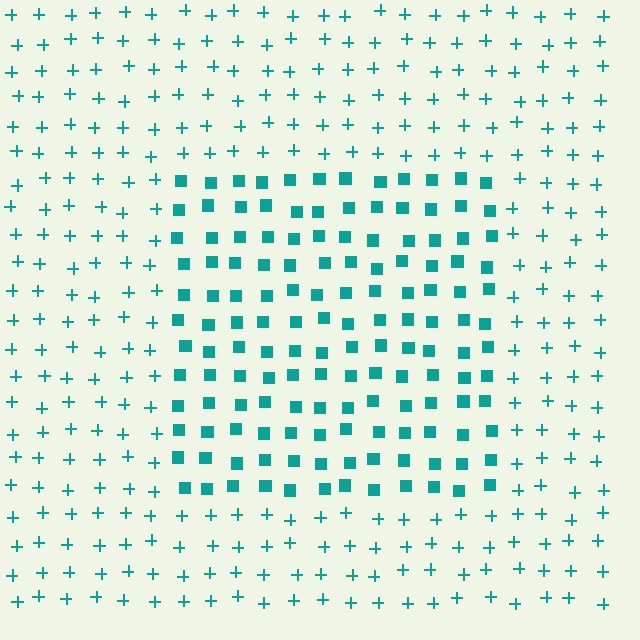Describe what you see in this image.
The image is filled with small teal elements arranged in a uniform grid. A rectangle-shaped region contains squares, while the surrounding area contains plus signs. The boundary is defined purely by the change in element shape.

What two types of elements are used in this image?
The image uses squares inside the rectangle region and plus signs outside it.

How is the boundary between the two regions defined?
The boundary is defined by a change in element shape: squares inside vs. plus signs outside. All elements share the same color and spacing.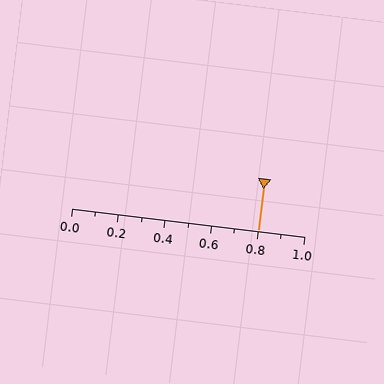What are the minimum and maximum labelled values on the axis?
The axis runs from 0.0 to 1.0.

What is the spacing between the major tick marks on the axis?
The major ticks are spaced 0.2 apart.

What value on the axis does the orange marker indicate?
The marker indicates approximately 0.8.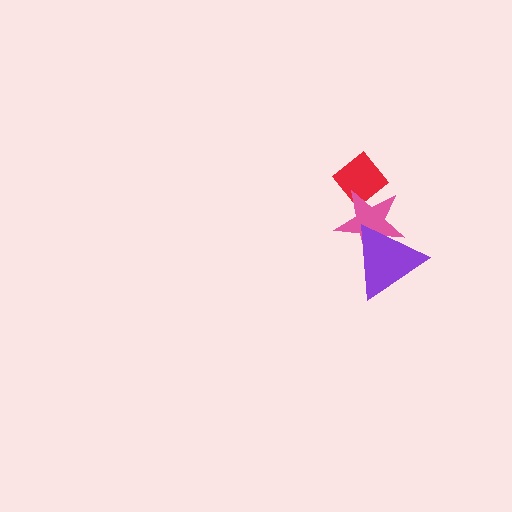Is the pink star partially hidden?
Yes, it is partially covered by another shape.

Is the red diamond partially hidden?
Yes, it is partially covered by another shape.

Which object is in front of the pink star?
The purple triangle is in front of the pink star.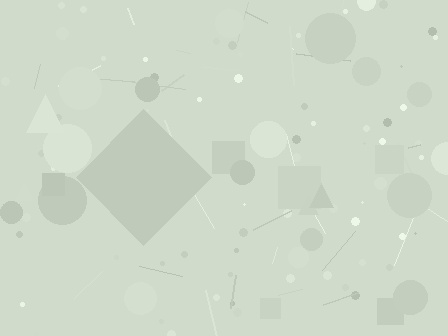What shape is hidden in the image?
A diamond is hidden in the image.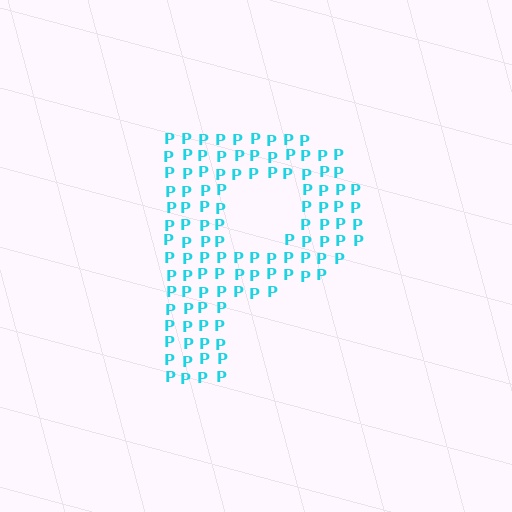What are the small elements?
The small elements are letter P's.